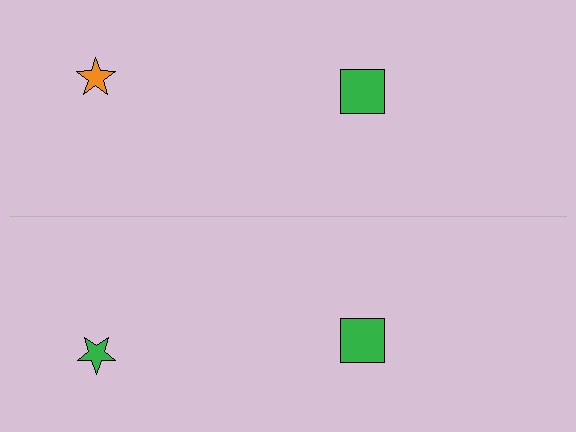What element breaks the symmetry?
The green star on the bottom side breaks the symmetry — its mirror counterpart is orange.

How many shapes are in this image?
There are 4 shapes in this image.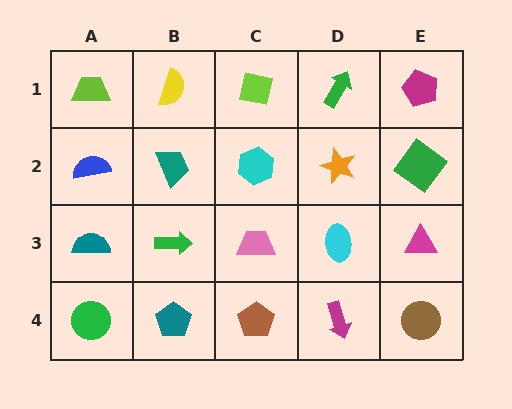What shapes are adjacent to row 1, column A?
A blue semicircle (row 2, column A), a yellow semicircle (row 1, column B).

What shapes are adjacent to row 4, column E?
A magenta triangle (row 3, column E), a magenta arrow (row 4, column D).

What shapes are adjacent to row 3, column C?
A cyan hexagon (row 2, column C), a brown pentagon (row 4, column C), a green arrow (row 3, column B), a cyan ellipse (row 3, column D).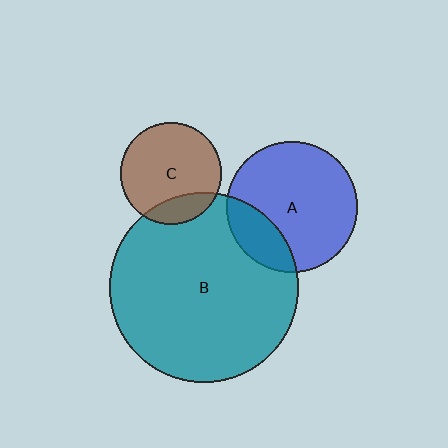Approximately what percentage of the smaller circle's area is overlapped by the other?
Approximately 20%.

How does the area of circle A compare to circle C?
Approximately 1.7 times.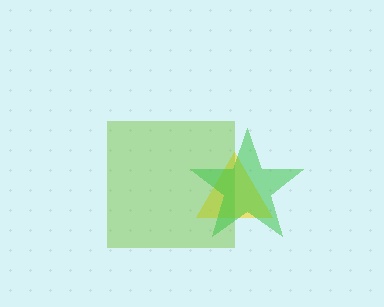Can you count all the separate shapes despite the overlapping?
Yes, there are 3 separate shapes.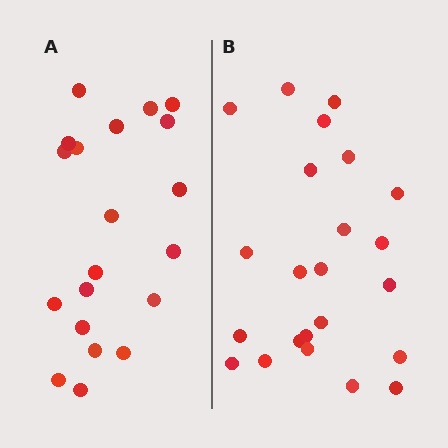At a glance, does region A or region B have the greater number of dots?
Region B (the right region) has more dots.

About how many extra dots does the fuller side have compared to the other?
Region B has just a few more — roughly 2 or 3 more dots than region A.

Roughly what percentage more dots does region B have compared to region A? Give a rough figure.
About 15% more.